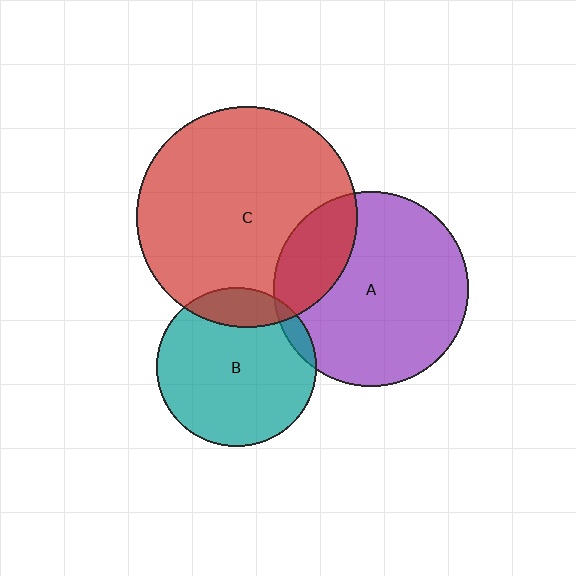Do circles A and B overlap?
Yes.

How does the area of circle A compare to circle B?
Approximately 1.5 times.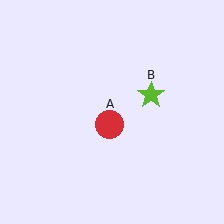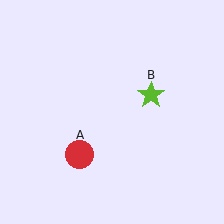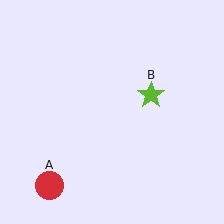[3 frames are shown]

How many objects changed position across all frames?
1 object changed position: red circle (object A).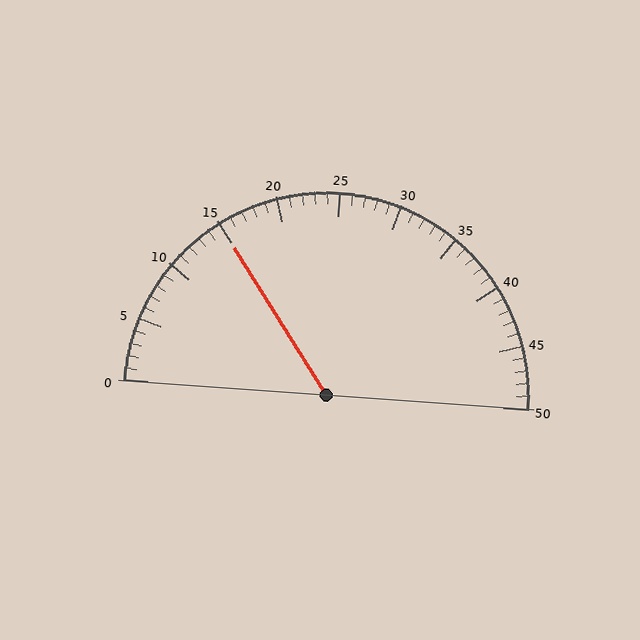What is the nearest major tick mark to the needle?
The nearest major tick mark is 15.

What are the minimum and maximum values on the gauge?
The gauge ranges from 0 to 50.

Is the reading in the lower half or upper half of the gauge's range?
The reading is in the lower half of the range (0 to 50).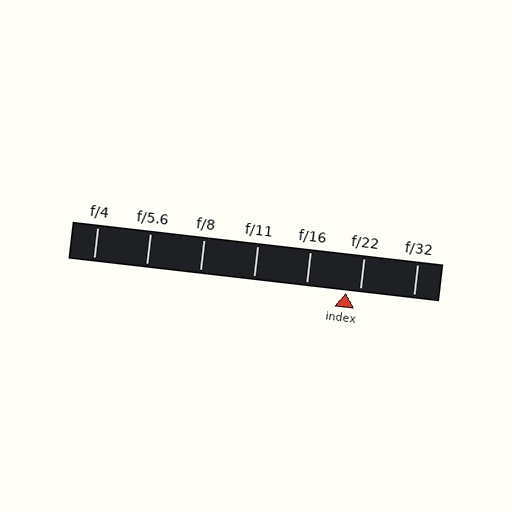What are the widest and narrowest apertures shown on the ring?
The widest aperture shown is f/4 and the narrowest is f/32.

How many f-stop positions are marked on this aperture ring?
There are 7 f-stop positions marked.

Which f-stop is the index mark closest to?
The index mark is closest to f/22.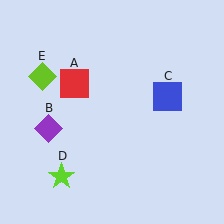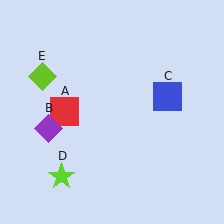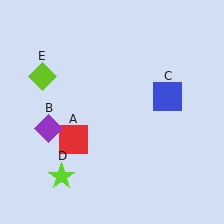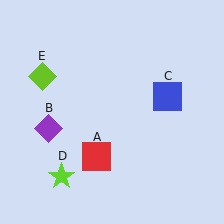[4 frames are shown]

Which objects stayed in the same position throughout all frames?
Purple diamond (object B) and blue square (object C) and lime star (object D) and lime diamond (object E) remained stationary.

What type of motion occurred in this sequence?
The red square (object A) rotated counterclockwise around the center of the scene.